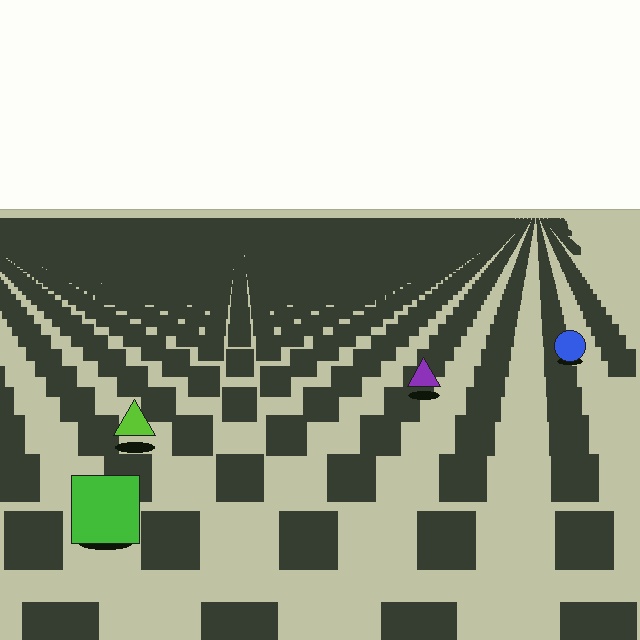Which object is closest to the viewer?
The green square is closest. The texture marks near it are larger and more spread out.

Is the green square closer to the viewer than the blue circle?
Yes. The green square is closer — you can tell from the texture gradient: the ground texture is coarser near it.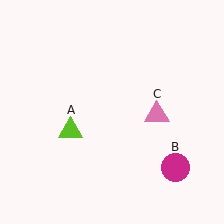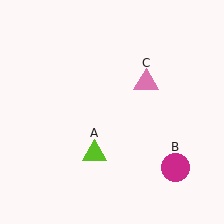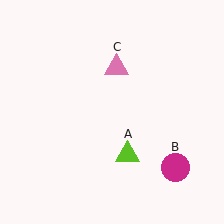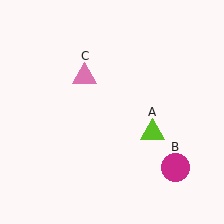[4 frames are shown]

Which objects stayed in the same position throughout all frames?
Magenta circle (object B) remained stationary.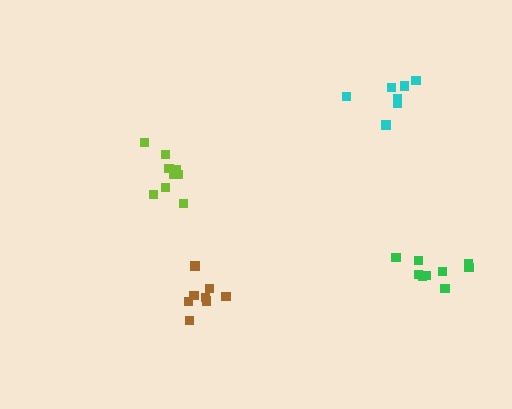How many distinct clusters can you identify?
There are 4 distinct clusters.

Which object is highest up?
The cyan cluster is topmost.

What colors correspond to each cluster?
The clusters are colored: lime, green, cyan, brown.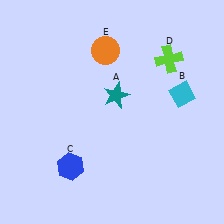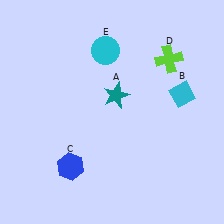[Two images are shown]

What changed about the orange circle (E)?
In Image 1, E is orange. In Image 2, it changed to cyan.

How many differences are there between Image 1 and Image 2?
There is 1 difference between the two images.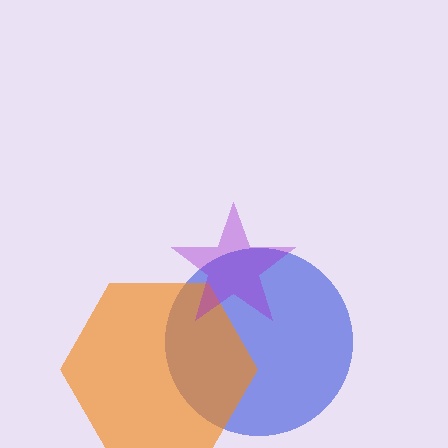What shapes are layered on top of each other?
The layered shapes are: a blue circle, an orange hexagon, a purple star.